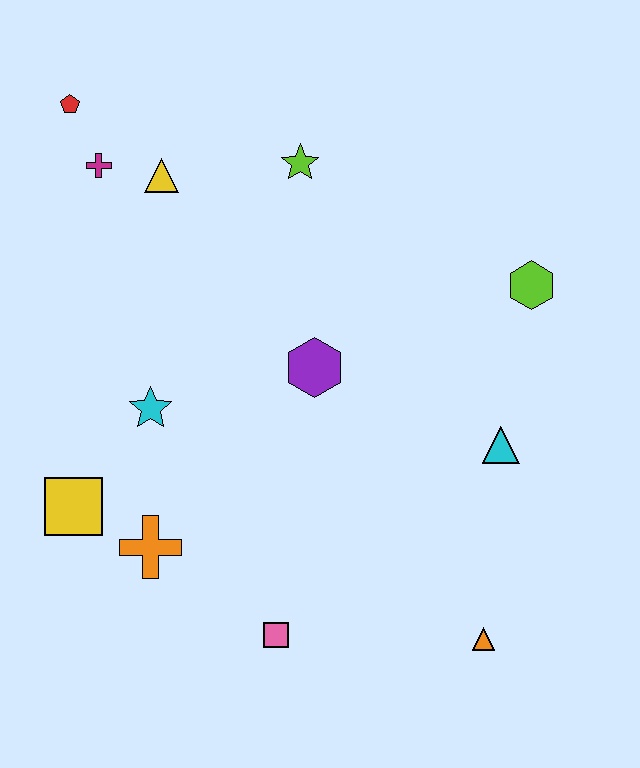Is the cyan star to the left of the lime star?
Yes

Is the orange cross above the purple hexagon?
No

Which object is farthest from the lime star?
The orange triangle is farthest from the lime star.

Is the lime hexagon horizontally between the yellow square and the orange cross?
No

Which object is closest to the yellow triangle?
The magenta cross is closest to the yellow triangle.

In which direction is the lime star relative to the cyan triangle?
The lime star is above the cyan triangle.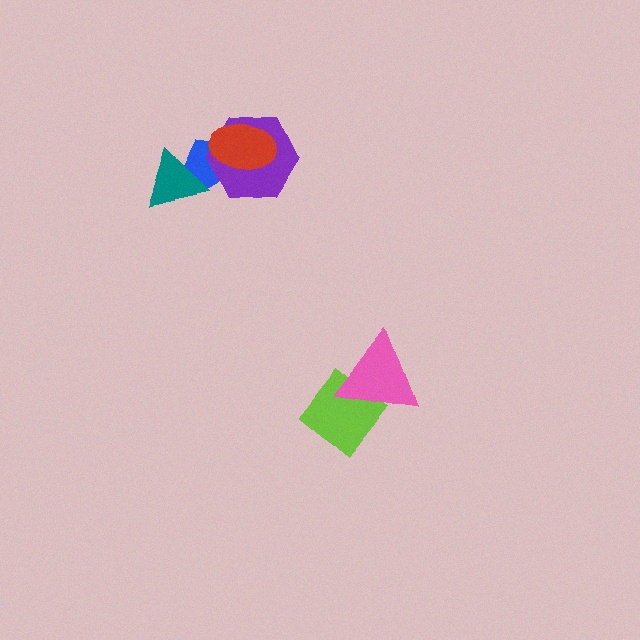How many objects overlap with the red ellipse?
2 objects overlap with the red ellipse.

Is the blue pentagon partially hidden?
Yes, it is partially covered by another shape.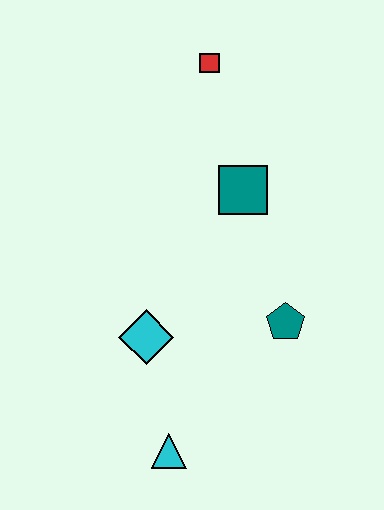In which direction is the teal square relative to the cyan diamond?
The teal square is above the cyan diamond.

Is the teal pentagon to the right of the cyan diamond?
Yes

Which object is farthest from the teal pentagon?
The red square is farthest from the teal pentagon.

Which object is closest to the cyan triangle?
The cyan diamond is closest to the cyan triangle.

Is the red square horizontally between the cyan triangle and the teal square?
Yes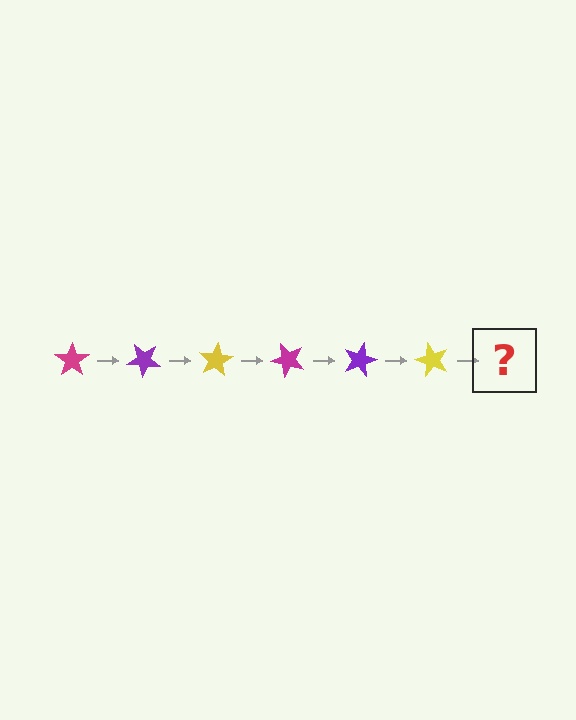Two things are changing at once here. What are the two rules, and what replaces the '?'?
The two rules are that it rotates 40 degrees each step and the color cycles through magenta, purple, and yellow. The '?' should be a magenta star, rotated 240 degrees from the start.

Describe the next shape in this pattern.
It should be a magenta star, rotated 240 degrees from the start.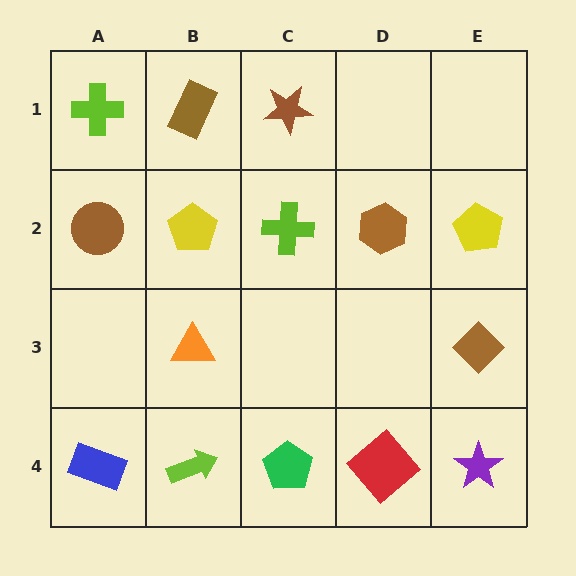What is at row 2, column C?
A lime cross.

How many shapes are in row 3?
2 shapes.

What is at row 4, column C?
A green pentagon.